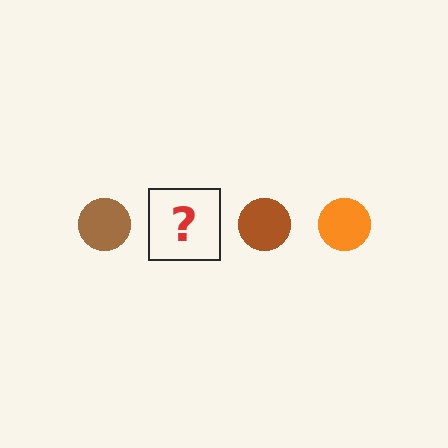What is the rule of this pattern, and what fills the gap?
The rule is that the pattern cycles through brown, orange circles. The gap should be filled with an orange circle.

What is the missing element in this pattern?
The missing element is an orange circle.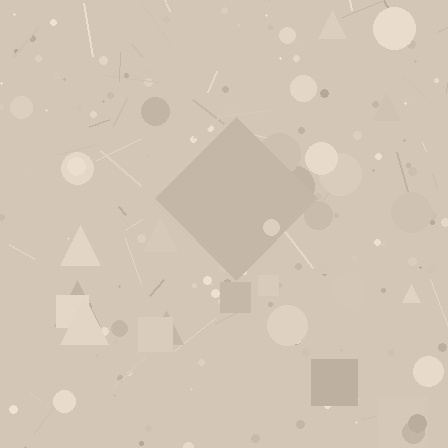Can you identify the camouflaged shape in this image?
The camouflaged shape is a diamond.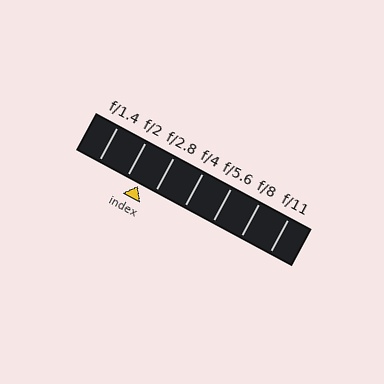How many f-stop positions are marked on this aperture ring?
There are 7 f-stop positions marked.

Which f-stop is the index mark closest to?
The index mark is closest to f/2.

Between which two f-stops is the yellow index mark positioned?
The index mark is between f/2 and f/2.8.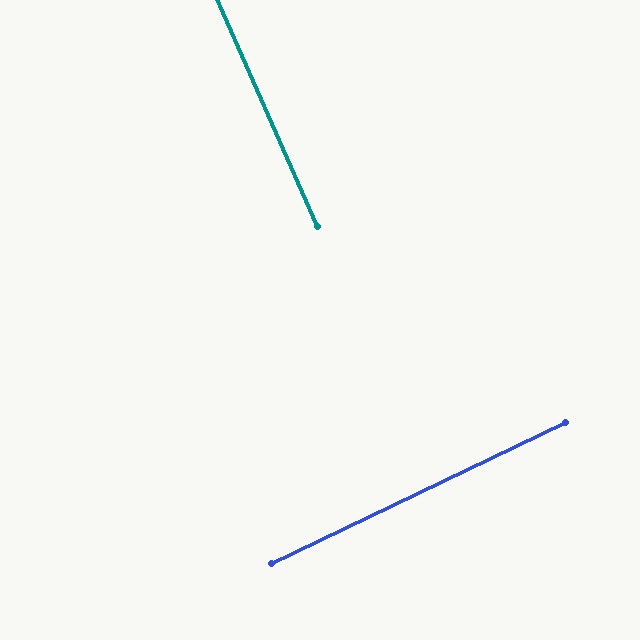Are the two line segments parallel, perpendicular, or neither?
Perpendicular — they meet at approximately 88°.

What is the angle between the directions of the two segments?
Approximately 88 degrees.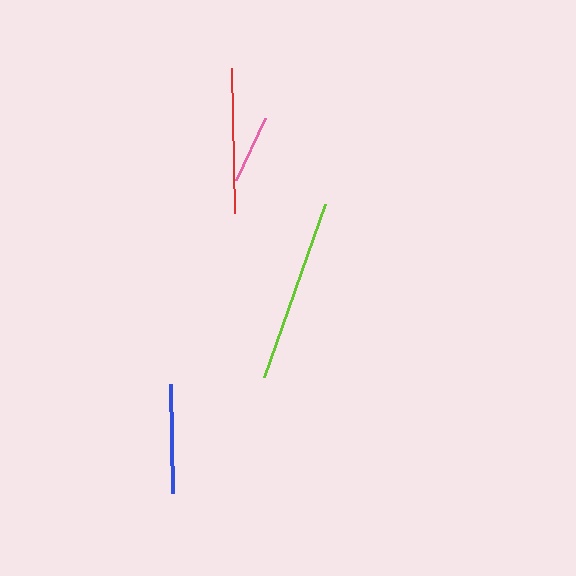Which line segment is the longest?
The lime line is the longest at approximately 183 pixels.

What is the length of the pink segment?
The pink segment is approximately 68 pixels long.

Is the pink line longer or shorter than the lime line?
The lime line is longer than the pink line.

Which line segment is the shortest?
The pink line is the shortest at approximately 68 pixels.